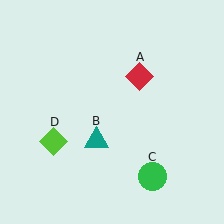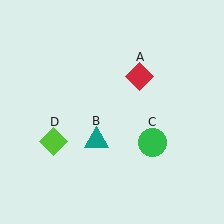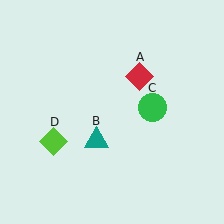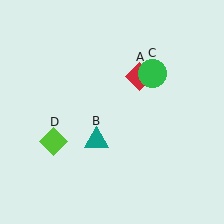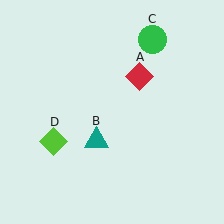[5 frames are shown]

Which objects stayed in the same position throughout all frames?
Red diamond (object A) and teal triangle (object B) and lime diamond (object D) remained stationary.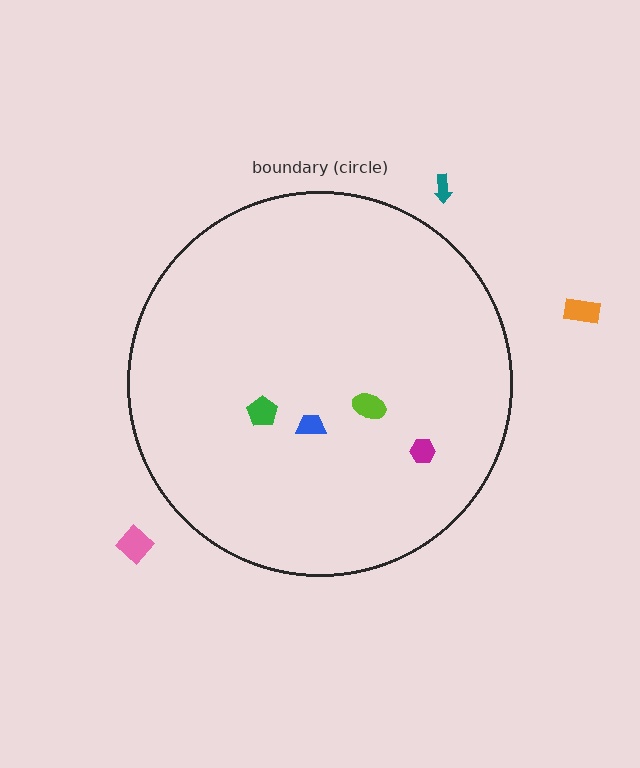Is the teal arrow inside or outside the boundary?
Outside.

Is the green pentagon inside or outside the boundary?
Inside.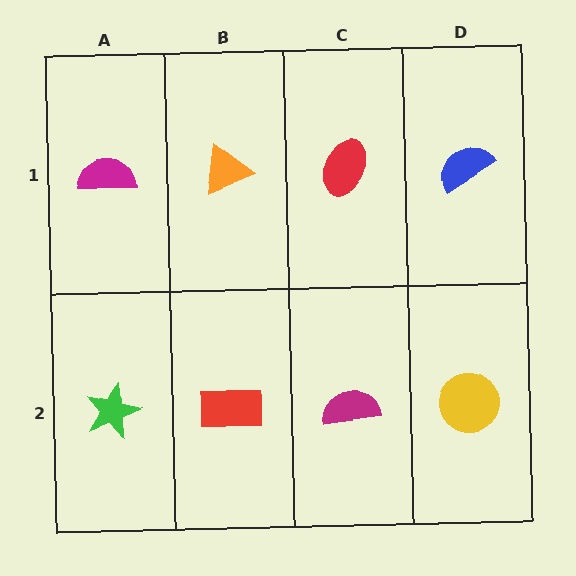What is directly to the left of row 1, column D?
A red ellipse.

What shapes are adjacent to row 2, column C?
A red ellipse (row 1, column C), a red rectangle (row 2, column B), a yellow circle (row 2, column D).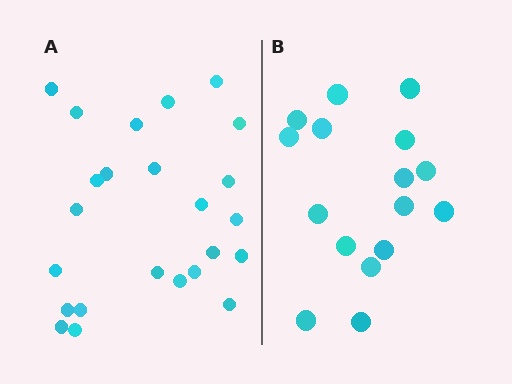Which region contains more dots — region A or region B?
Region A (the left region) has more dots.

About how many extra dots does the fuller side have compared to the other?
Region A has roughly 8 or so more dots than region B.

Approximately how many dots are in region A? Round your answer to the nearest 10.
About 20 dots. (The exact count is 24, which rounds to 20.)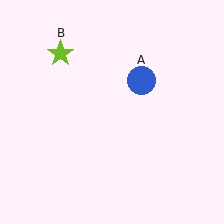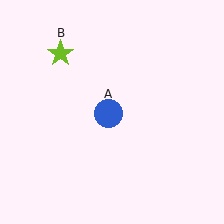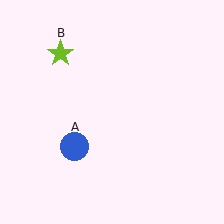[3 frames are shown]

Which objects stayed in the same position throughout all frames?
Lime star (object B) remained stationary.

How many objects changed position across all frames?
1 object changed position: blue circle (object A).